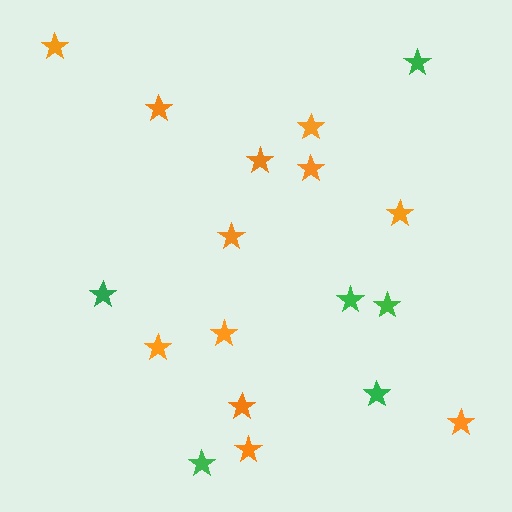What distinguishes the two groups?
There are 2 groups: one group of orange stars (12) and one group of green stars (6).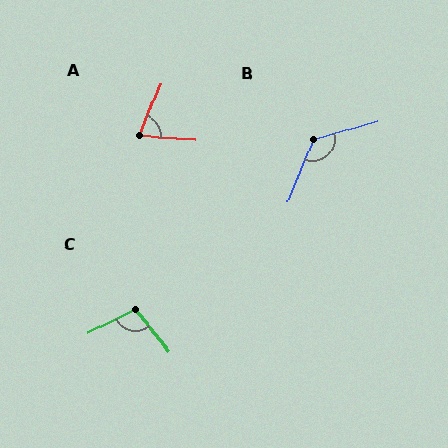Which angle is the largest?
B, at approximately 128 degrees.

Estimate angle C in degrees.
Approximately 102 degrees.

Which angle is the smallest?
A, at approximately 72 degrees.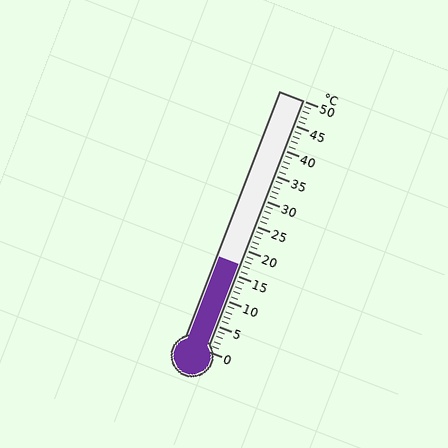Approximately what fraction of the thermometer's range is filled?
The thermometer is filled to approximately 35% of its range.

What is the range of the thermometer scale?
The thermometer scale ranges from 0°C to 50°C.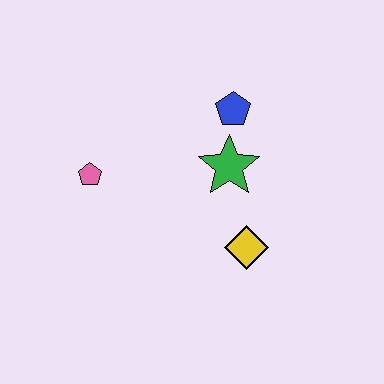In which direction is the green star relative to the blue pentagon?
The green star is below the blue pentagon.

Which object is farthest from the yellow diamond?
The pink pentagon is farthest from the yellow diamond.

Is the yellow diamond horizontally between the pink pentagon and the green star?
No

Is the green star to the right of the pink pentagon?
Yes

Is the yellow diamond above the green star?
No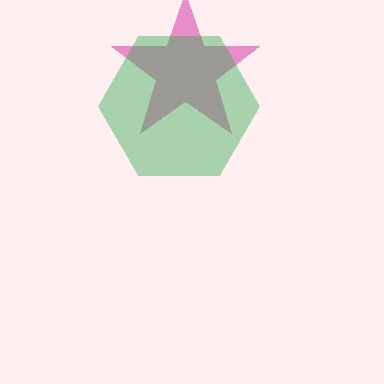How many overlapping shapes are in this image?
There are 2 overlapping shapes in the image.